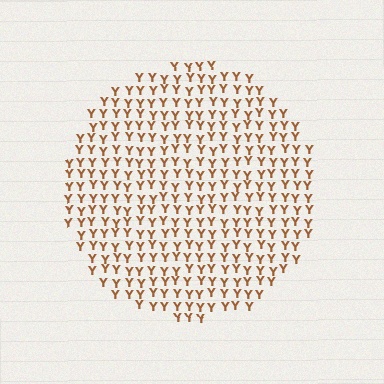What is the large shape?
The large shape is a circle.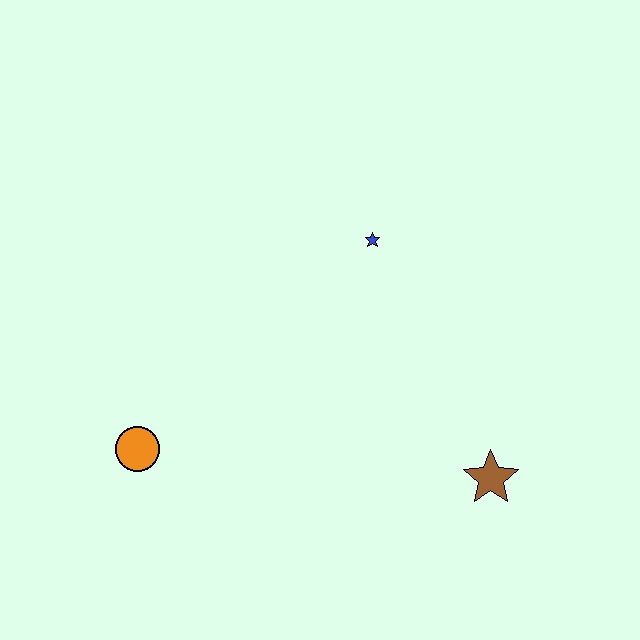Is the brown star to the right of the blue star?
Yes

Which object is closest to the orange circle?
The blue star is closest to the orange circle.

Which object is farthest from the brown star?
The orange circle is farthest from the brown star.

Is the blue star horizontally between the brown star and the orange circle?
Yes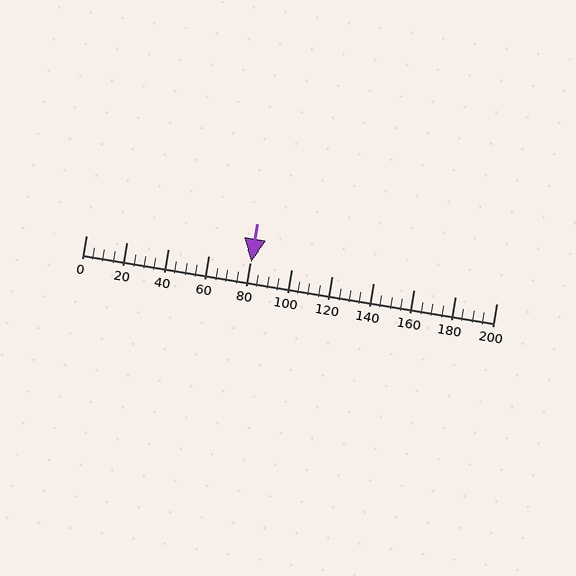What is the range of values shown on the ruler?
The ruler shows values from 0 to 200.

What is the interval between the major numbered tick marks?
The major tick marks are spaced 20 units apart.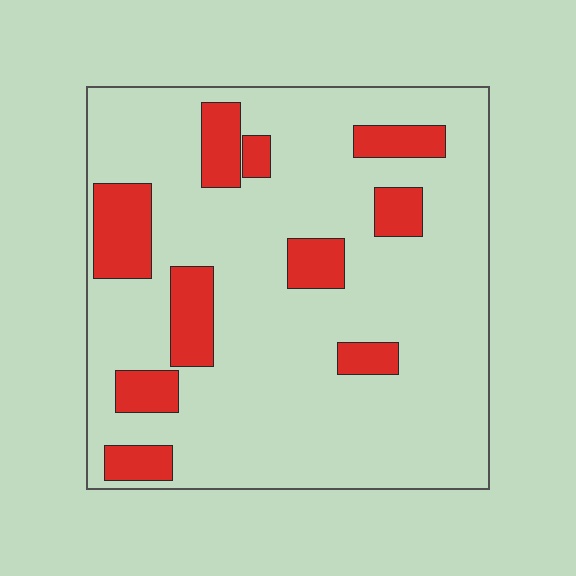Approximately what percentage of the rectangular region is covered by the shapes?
Approximately 20%.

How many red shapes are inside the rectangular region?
10.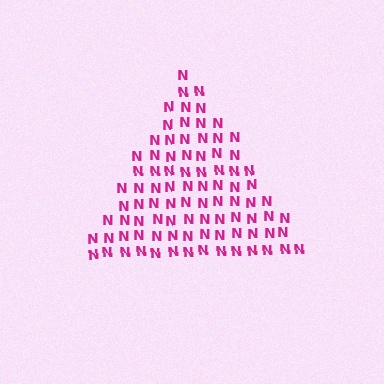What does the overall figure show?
The overall figure shows a triangle.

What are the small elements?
The small elements are letter N's.